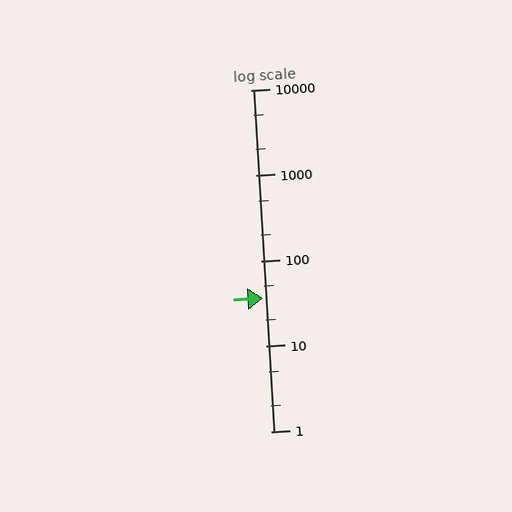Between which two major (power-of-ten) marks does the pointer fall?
The pointer is between 10 and 100.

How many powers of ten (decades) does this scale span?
The scale spans 4 decades, from 1 to 10000.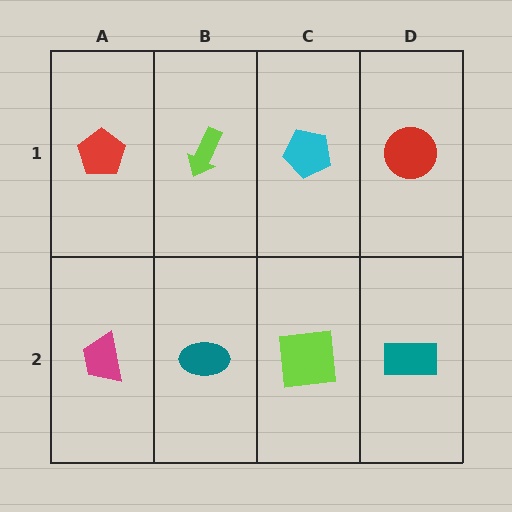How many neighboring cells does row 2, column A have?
2.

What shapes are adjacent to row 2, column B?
A lime arrow (row 1, column B), a magenta trapezoid (row 2, column A), a lime square (row 2, column C).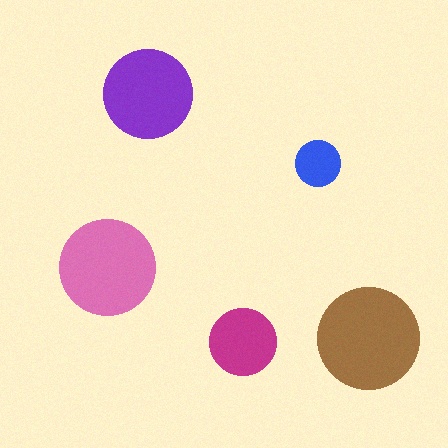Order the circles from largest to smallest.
the brown one, the pink one, the purple one, the magenta one, the blue one.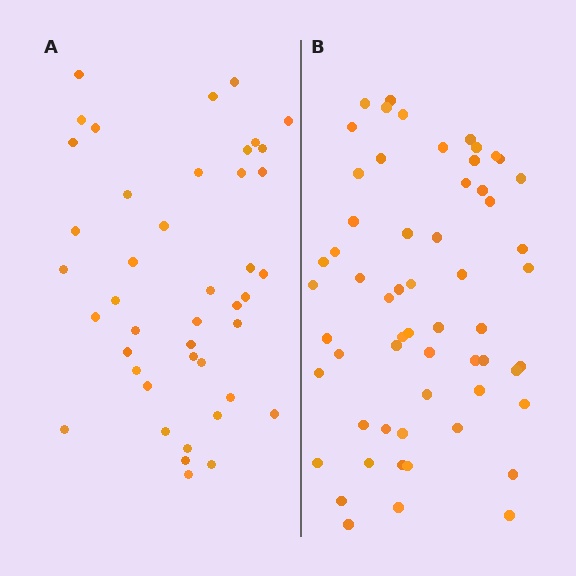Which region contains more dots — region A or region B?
Region B (the right region) has more dots.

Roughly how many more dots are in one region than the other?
Region B has approximately 15 more dots than region A.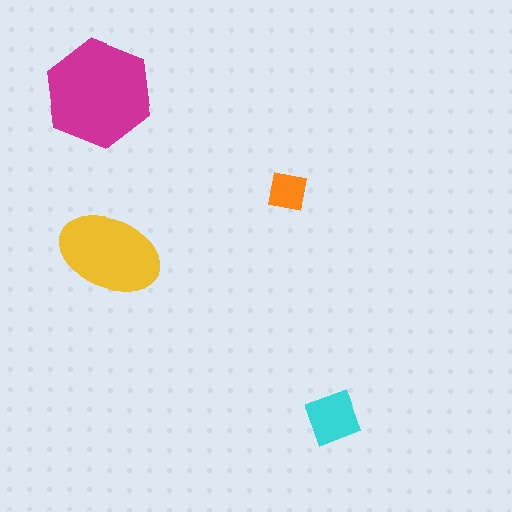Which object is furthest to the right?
The cyan square is rightmost.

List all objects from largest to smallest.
The magenta hexagon, the yellow ellipse, the cyan square, the orange square.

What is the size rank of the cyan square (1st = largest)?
3rd.